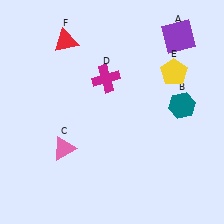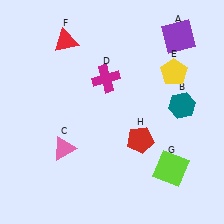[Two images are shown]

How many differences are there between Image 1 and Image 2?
There are 2 differences between the two images.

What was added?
A lime square (G), a red pentagon (H) were added in Image 2.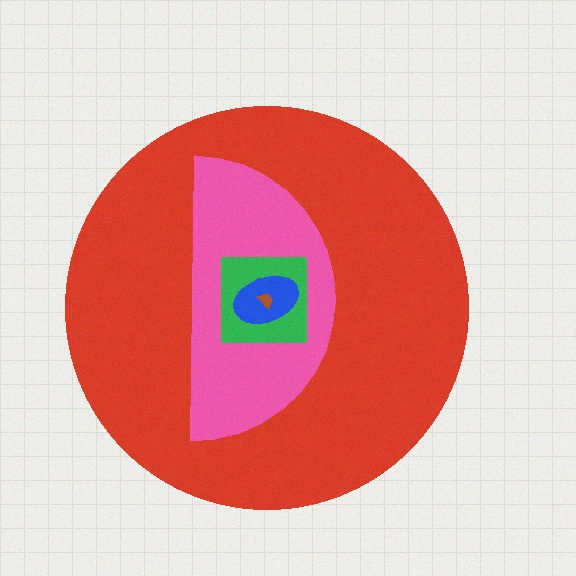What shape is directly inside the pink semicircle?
The green square.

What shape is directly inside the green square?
The blue ellipse.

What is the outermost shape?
The red circle.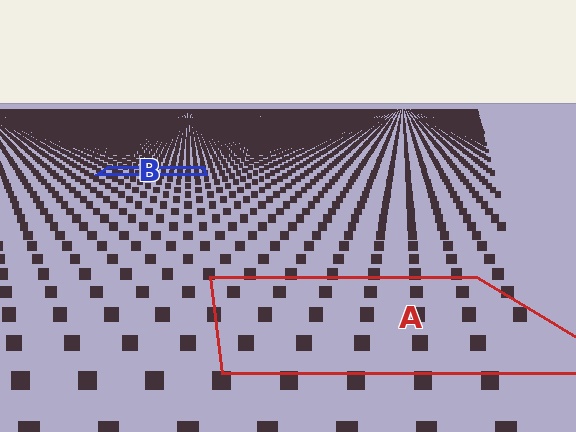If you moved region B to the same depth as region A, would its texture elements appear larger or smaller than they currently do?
They would appear larger. At a closer depth, the same texture elements are projected at a bigger on-screen size.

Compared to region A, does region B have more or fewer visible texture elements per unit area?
Region B has more texture elements per unit area — they are packed more densely because it is farther away.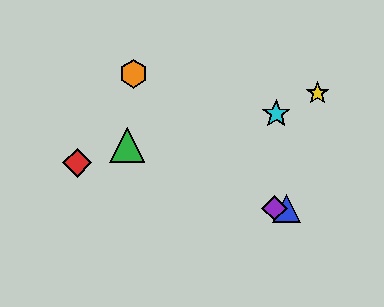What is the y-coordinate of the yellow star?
The yellow star is at y≈93.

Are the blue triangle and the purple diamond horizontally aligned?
Yes, both are at y≈208.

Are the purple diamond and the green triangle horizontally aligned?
No, the purple diamond is at y≈208 and the green triangle is at y≈145.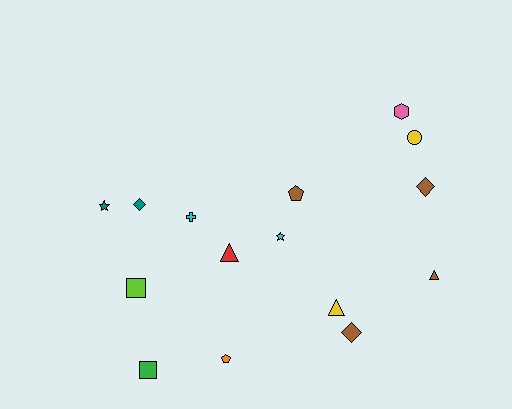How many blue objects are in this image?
There are no blue objects.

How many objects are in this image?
There are 15 objects.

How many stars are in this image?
There are 2 stars.